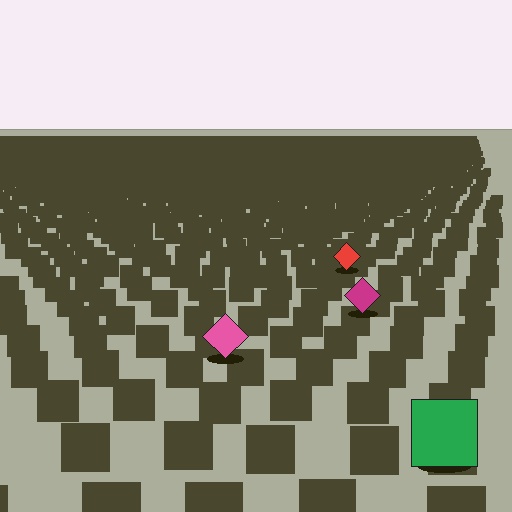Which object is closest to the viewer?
The green square is closest. The texture marks near it are larger and more spread out.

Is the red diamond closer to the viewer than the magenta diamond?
No. The magenta diamond is closer — you can tell from the texture gradient: the ground texture is coarser near it.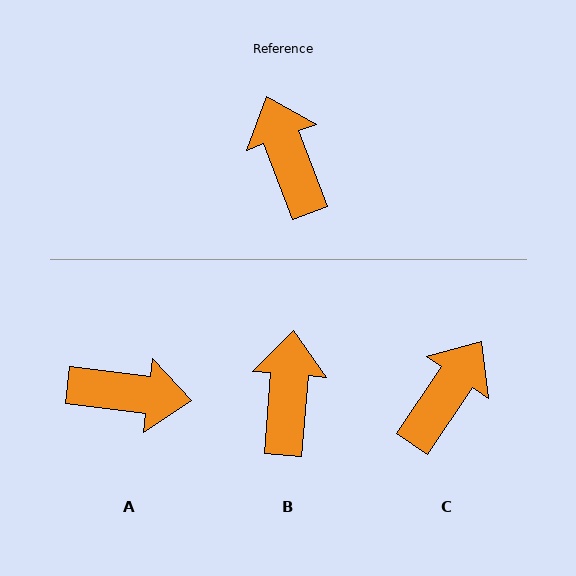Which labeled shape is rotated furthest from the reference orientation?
A, about 118 degrees away.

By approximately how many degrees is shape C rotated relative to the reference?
Approximately 54 degrees clockwise.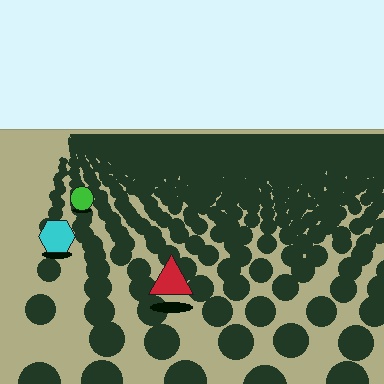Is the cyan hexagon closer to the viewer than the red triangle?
No. The red triangle is closer — you can tell from the texture gradient: the ground texture is coarser near it.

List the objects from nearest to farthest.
From nearest to farthest: the red triangle, the cyan hexagon, the green circle.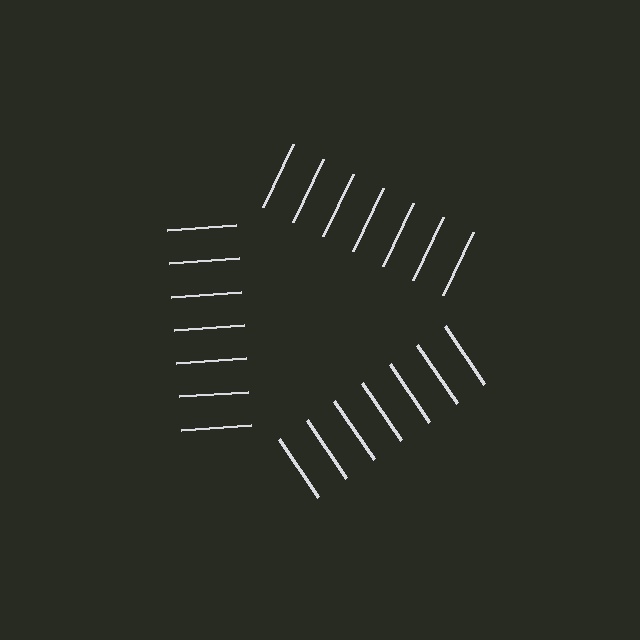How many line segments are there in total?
21 — 7 along each of the 3 edges.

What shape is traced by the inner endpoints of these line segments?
An illusory triangle — the line segments terminate on its edges but no continuous stroke is drawn.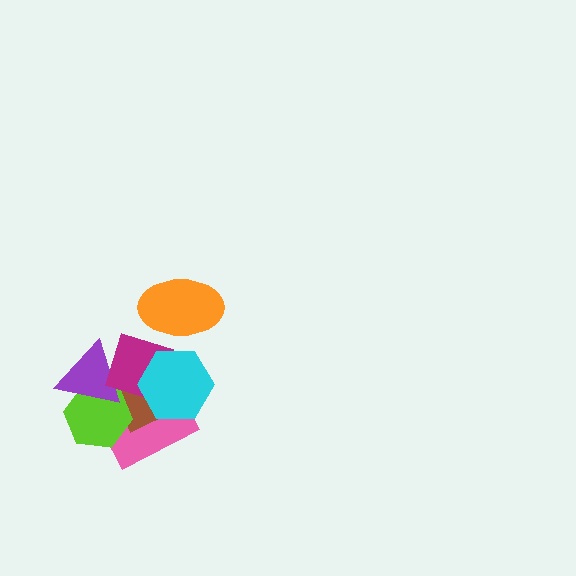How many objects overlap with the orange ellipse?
0 objects overlap with the orange ellipse.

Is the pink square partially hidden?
Yes, it is partially covered by another shape.